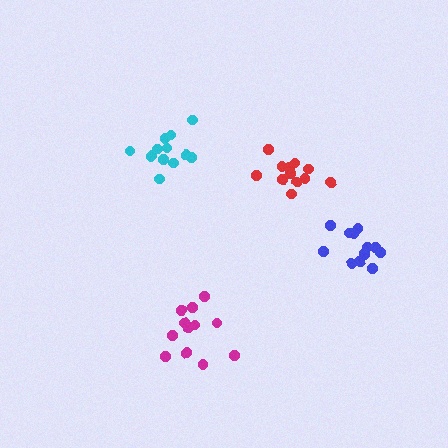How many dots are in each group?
Group 1: 13 dots, Group 2: 13 dots, Group 3: 12 dots, Group 4: 12 dots (50 total).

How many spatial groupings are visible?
There are 4 spatial groupings.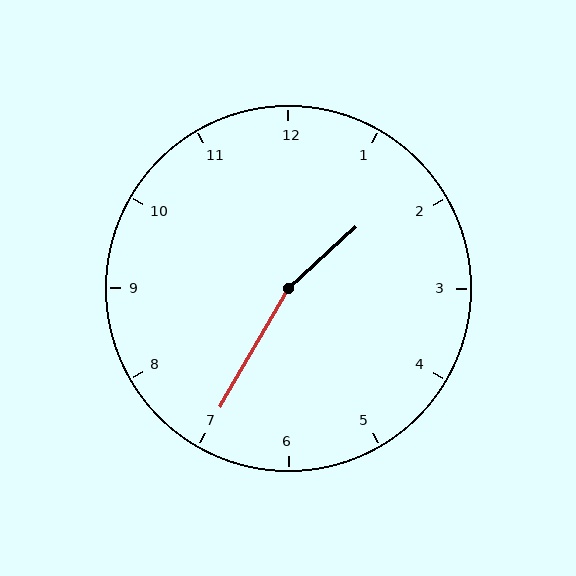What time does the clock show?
1:35.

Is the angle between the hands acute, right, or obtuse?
It is obtuse.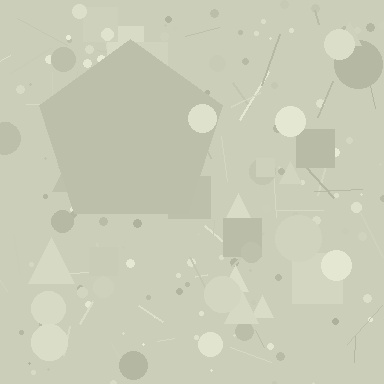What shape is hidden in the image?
A pentagon is hidden in the image.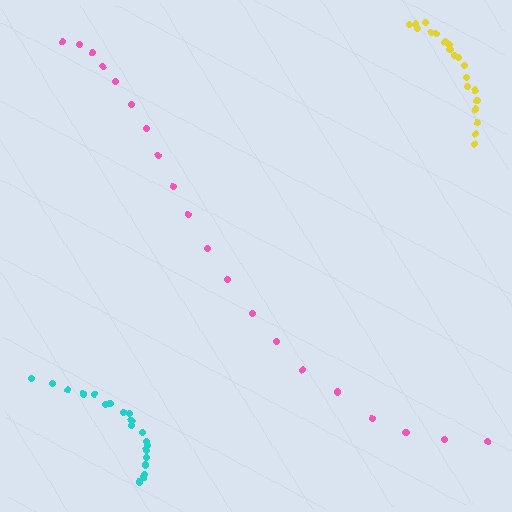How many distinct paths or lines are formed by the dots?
There are 3 distinct paths.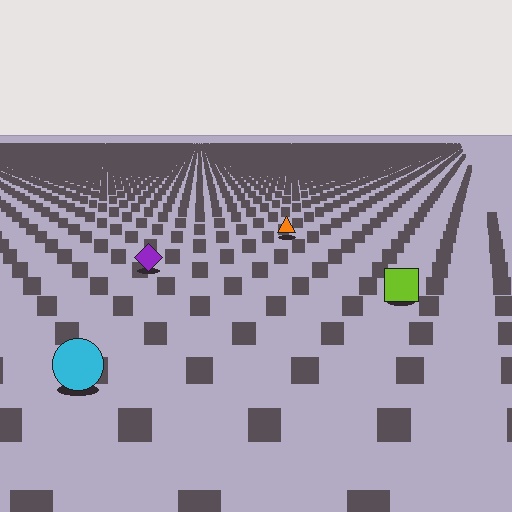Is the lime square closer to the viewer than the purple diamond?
Yes. The lime square is closer — you can tell from the texture gradient: the ground texture is coarser near it.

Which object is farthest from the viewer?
The orange triangle is farthest from the viewer. It appears smaller and the ground texture around it is denser.